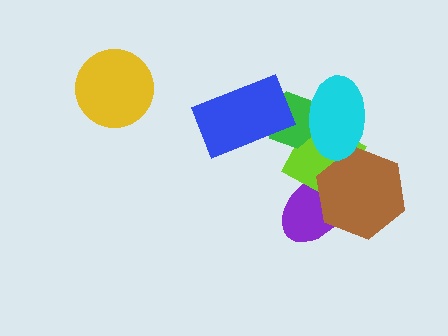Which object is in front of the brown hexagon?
The cyan ellipse is in front of the brown hexagon.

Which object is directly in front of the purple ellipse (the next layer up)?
The lime diamond is directly in front of the purple ellipse.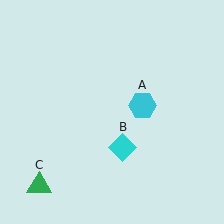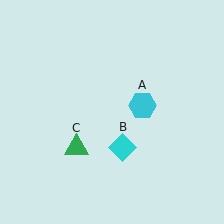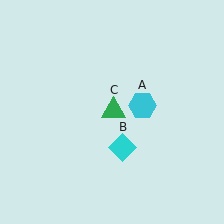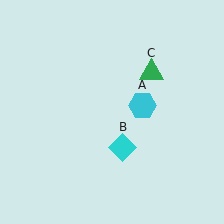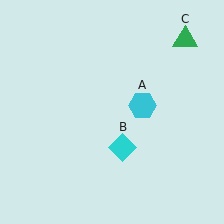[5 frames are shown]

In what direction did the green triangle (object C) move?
The green triangle (object C) moved up and to the right.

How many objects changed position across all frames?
1 object changed position: green triangle (object C).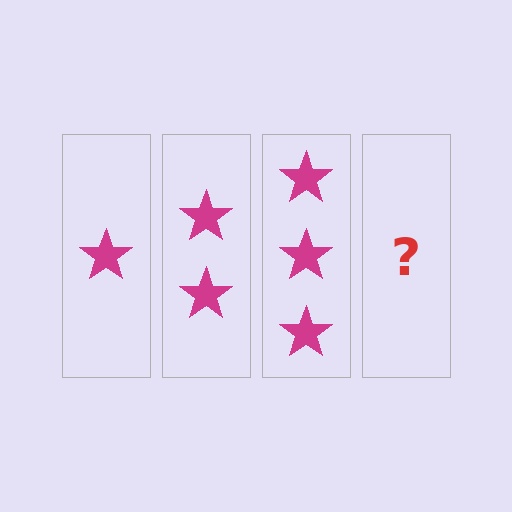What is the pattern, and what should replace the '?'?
The pattern is that each step adds one more star. The '?' should be 4 stars.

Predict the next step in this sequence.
The next step is 4 stars.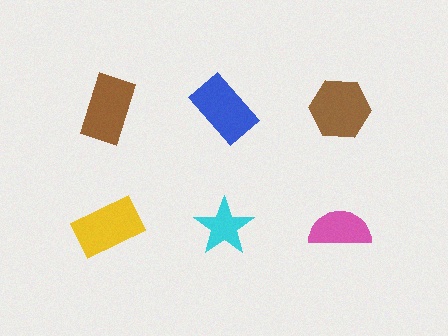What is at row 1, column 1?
A brown rectangle.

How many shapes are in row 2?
3 shapes.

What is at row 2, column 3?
A pink semicircle.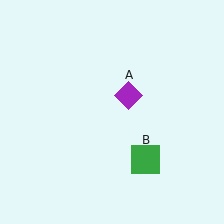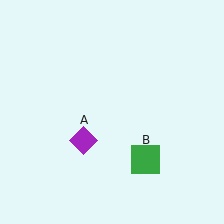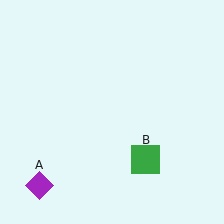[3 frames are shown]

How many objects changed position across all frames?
1 object changed position: purple diamond (object A).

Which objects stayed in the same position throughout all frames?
Green square (object B) remained stationary.